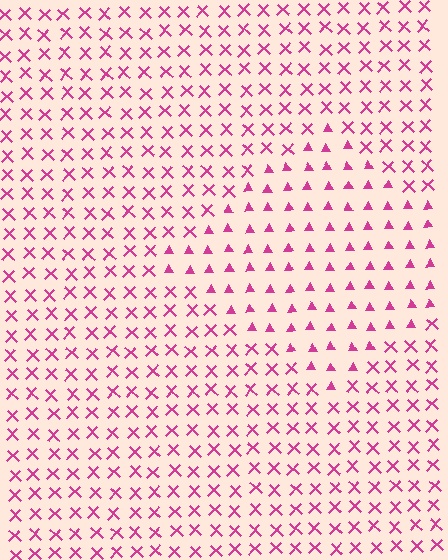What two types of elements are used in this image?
The image uses triangles inside the diamond region and X marks outside it.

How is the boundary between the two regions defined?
The boundary is defined by a change in element shape: triangles inside vs. X marks outside. All elements share the same color and spacing.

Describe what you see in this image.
The image is filled with small magenta elements arranged in a uniform grid. A diamond-shaped region contains triangles, while the surrounding area contains X marks. The boundary is defined purely by the change in element shape.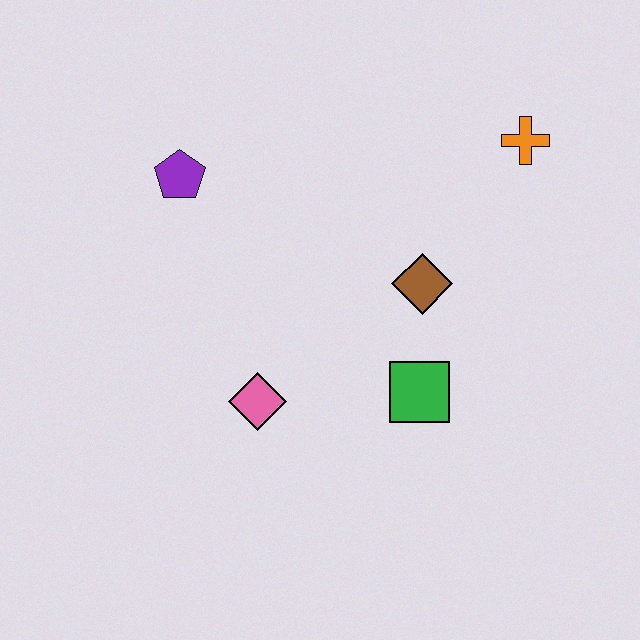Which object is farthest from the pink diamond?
The orange cross is farthest from the pink diamond.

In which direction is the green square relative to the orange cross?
The green square is below the orange cross.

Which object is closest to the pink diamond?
The green square is closest to the pink diamond.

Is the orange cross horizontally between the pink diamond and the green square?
No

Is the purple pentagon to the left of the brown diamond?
Yes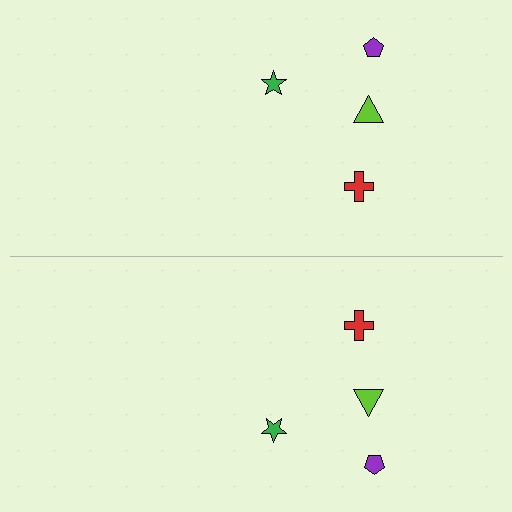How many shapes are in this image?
There are 8 shapes in this image.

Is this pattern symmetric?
Yes, this pattern has bilateral (reflection) symmetry.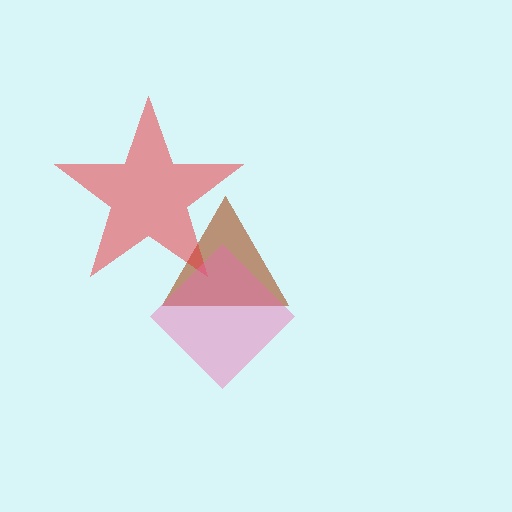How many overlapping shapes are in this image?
There are 3 overlapping shapes in the image.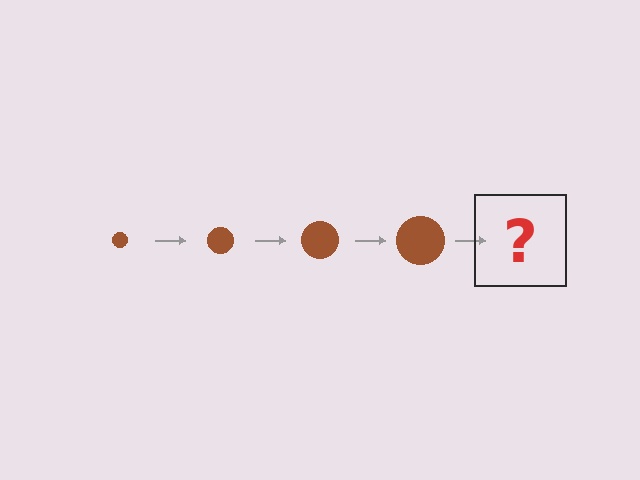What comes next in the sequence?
The next element should be a brown circle, larger than the previous one.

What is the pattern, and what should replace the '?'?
The pattern is that the circle gets progressively larger each step. The '?' should be a brown circle, larger than the previous one.